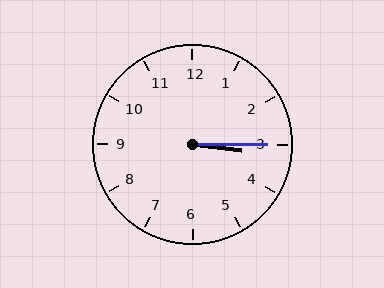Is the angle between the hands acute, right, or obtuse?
It is acute.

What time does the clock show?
3:15.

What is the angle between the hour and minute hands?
Approximately 8 degrees.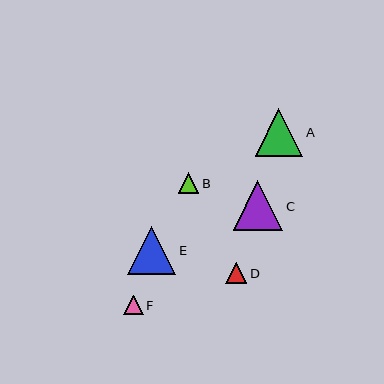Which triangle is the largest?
Triangle C is the largest with a size of approximately 50 pixels.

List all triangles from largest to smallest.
From largest to smallest: C, E, A, D, B, F.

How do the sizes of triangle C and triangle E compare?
Triangle C and triangle E are approximately the same size.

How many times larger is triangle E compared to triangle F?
Triangle E is approximately 2.4 times the size of triangle F.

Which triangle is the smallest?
Triangle F is the smallest with a size of approximately 20 pixels.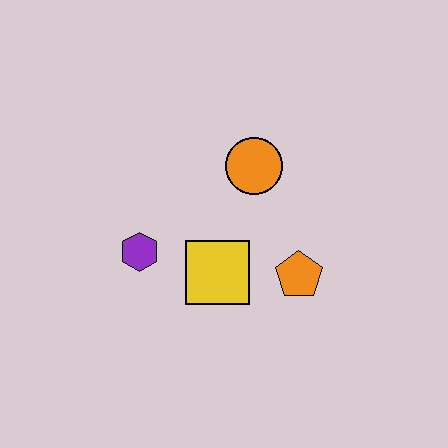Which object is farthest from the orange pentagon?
The purple hexagon is farthest from the orange pentagon.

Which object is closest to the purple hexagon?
The yellow square is closest to the purple hexagon.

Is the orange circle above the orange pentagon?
Yes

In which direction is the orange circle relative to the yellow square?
The orange circle is above the yellow square.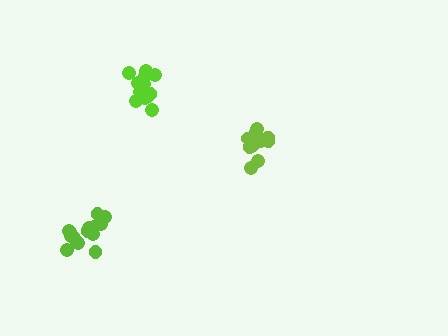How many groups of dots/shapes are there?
There are 3 groups.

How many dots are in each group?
Group 1: 15 dots, Group 2: 15 dots, Group 3: 12 dots (42 total).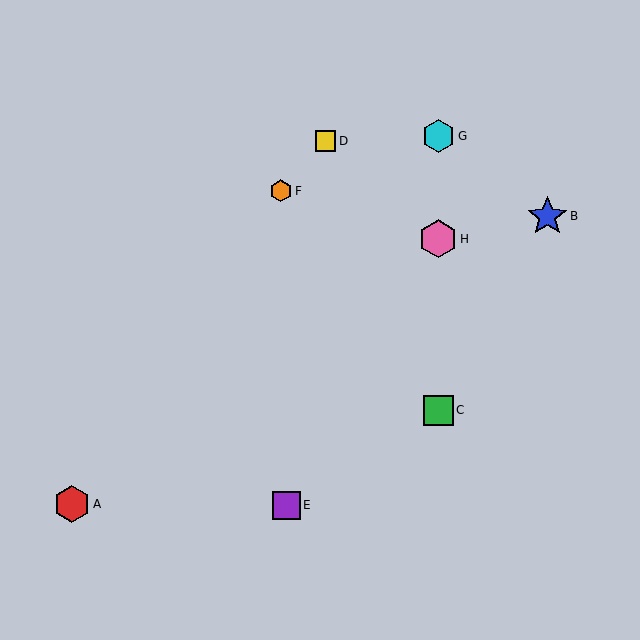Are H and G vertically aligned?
Yes, both are at x≈438.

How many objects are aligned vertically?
3 objects (C, G, H) are aligned vertically.